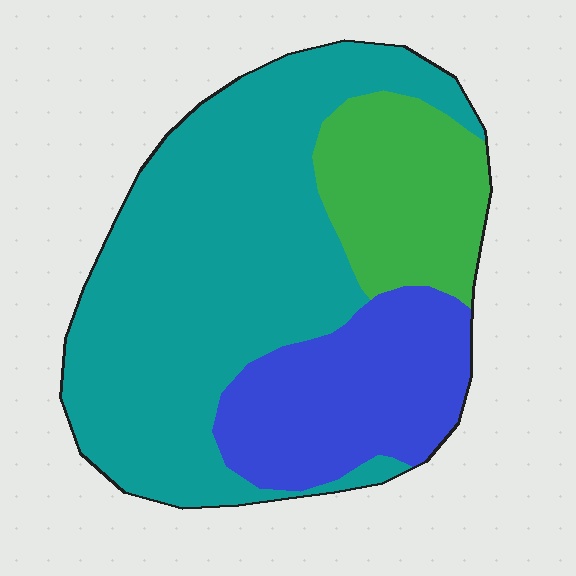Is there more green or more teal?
Teal.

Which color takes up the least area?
Green, at roughly 20%.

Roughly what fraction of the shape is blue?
Blue takes up about one quarter (1/4) of the shape.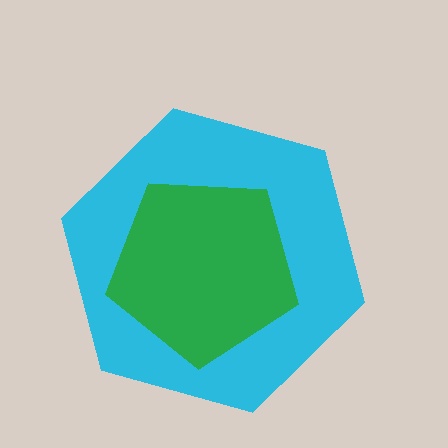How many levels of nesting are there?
2.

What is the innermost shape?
The green pentagon.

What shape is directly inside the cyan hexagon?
The green pentagon.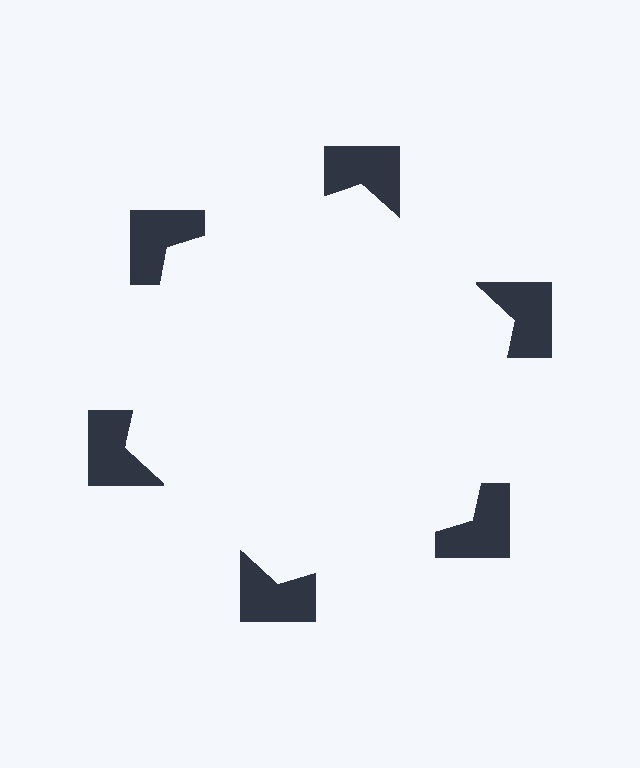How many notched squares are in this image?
There are 6 — one at each vertex of the illusory hexagon.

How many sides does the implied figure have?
6 sides.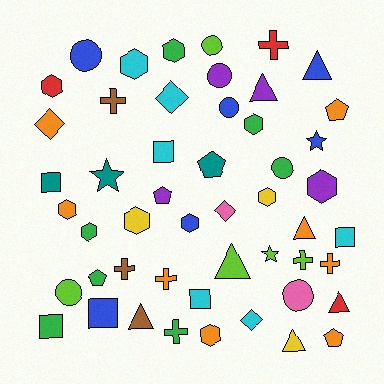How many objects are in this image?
There are 50 objects.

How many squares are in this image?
There are 6 squares.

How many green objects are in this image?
There are 7 green objects.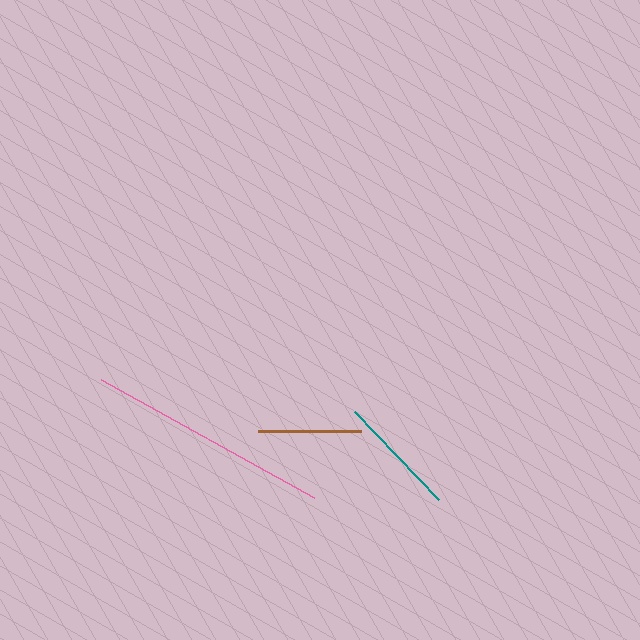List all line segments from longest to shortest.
From longest to shortest: pink, teal, brown.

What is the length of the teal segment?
The teal segment is approximately 121 pixels long.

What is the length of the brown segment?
The brown segment is approximately 103 pixels long.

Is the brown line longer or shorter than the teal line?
The teal line is longer than the brown line.